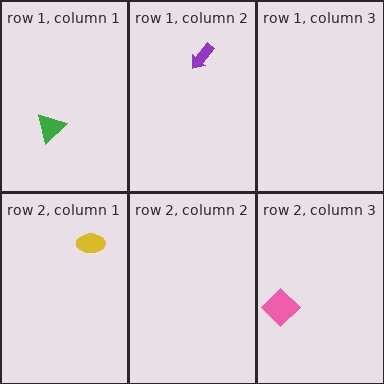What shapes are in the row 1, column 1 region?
The green triangle.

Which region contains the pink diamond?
The row 2, column 3 region.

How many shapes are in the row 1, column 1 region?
1.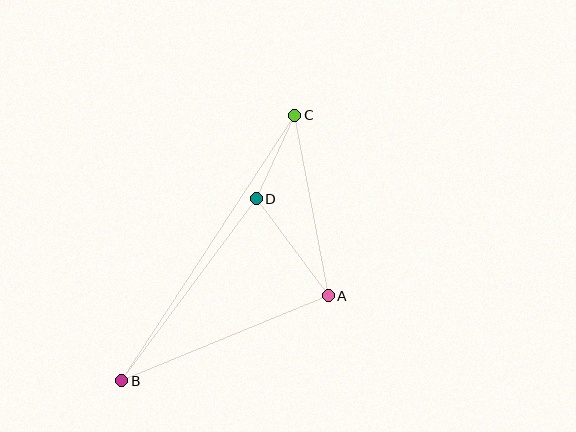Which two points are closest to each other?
Points C and D are closest to each other.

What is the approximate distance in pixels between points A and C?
The distance between A and C is approximately 183 pixels.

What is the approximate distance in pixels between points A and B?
The distance between A and B is approximately 223 pixels.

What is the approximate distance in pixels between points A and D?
The distance between A and D is approximately 121 pixels.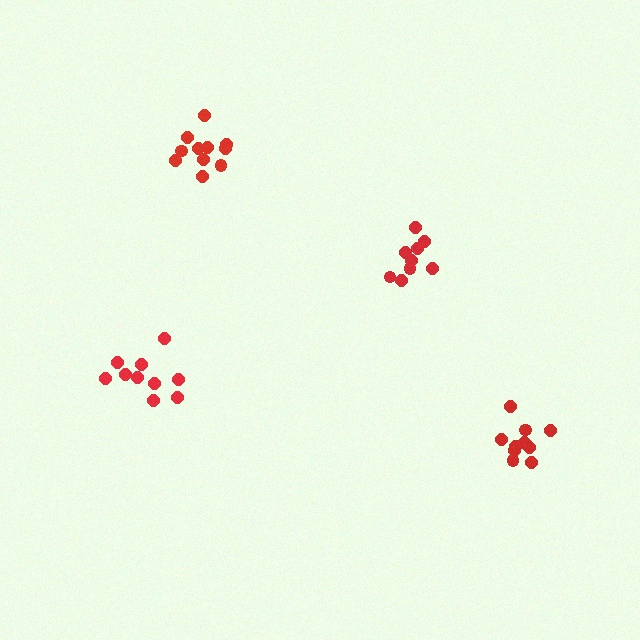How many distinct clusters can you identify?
There are 4 distinct clusters.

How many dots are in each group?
Group 1: 9 dots, Group 2: 10 dots, Group 3: 11 dots, Group 4: 10 dots (40 total).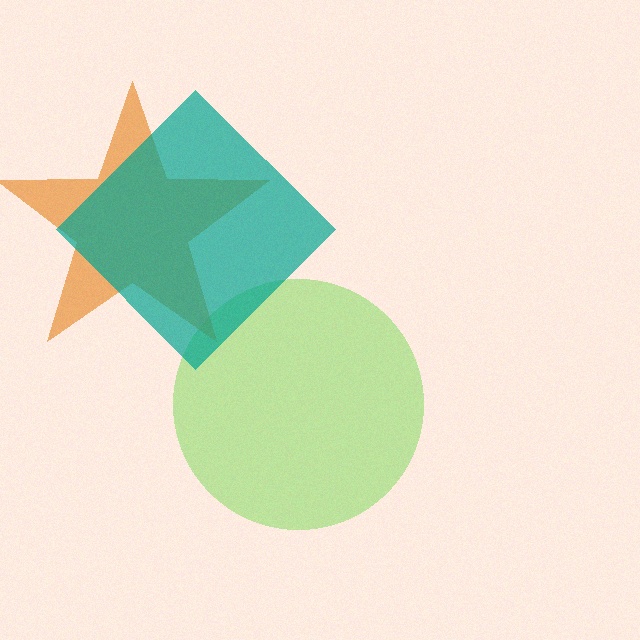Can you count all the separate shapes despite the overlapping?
Yes, there are 3 separate shapes.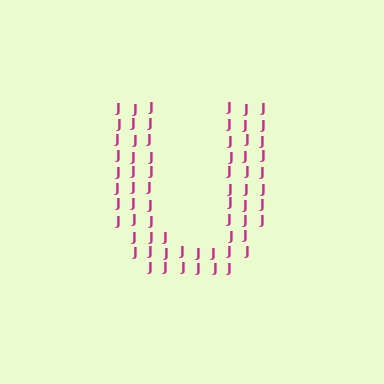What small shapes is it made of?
It is made of small letter J's.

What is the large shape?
The large shape is the letter U.